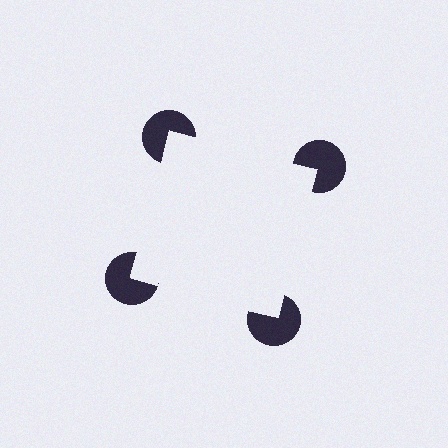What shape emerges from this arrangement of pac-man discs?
An illusory square — its edges are inferred from the aligned wedge cuts in the pac-man discs, not physically drawn.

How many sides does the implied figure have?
4 sides.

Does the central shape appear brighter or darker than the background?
It typically appears slightly brighter than the background, even though no actual brightness change is drawn.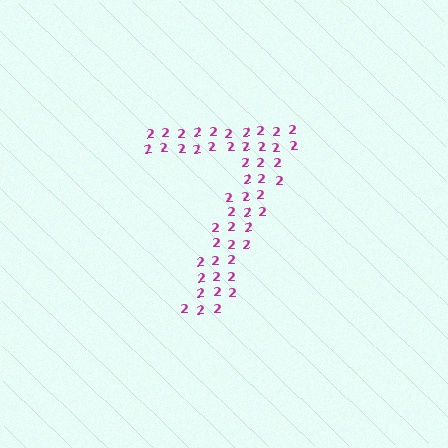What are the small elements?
The small elements are digit 2's.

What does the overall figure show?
The overall figure shows the digit 7.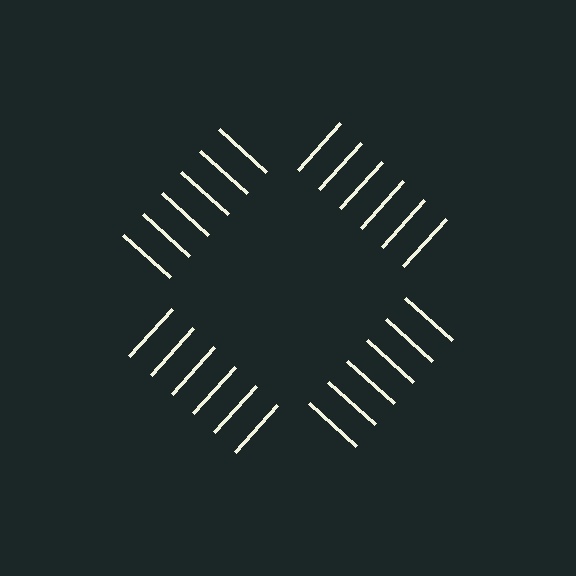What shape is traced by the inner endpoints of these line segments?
An illusory square — the line segments terminate on its edges but no continuous stroke is drawn.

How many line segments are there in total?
24 — 6 along each of the 4 edges.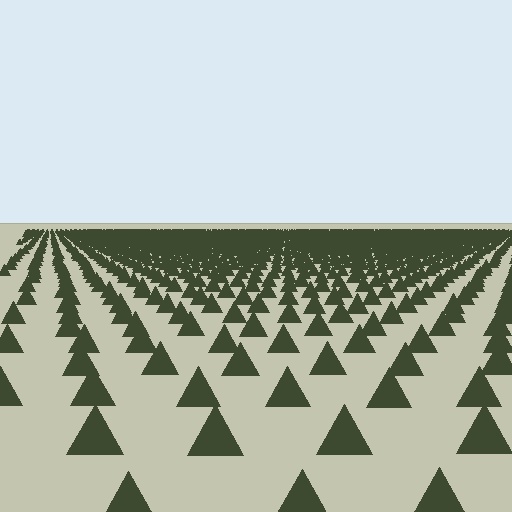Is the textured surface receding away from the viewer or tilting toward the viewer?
The surface is receding away from the viewer. Texture elements get smaller and denser toward the top.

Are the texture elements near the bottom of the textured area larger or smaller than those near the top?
Larger. Near the bottom, elements are closer to the viewer and appear at a bigger on-screen size.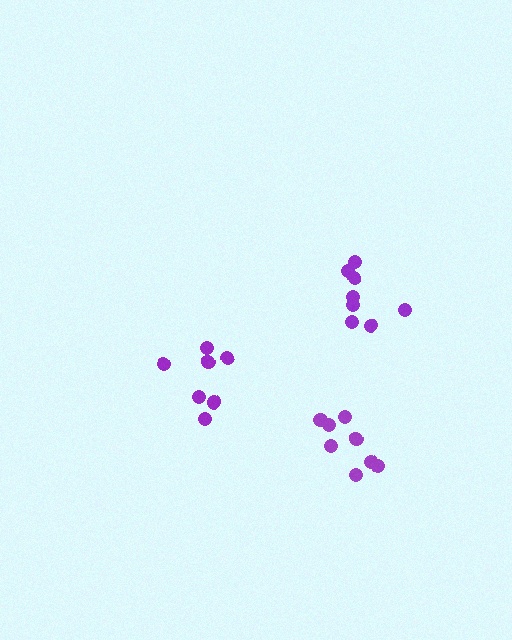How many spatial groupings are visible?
There are 3 spatial groupings.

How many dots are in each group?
Group 1: 7 dots, Group 2: 8 dots, Group 3: 8 dots (23 total).